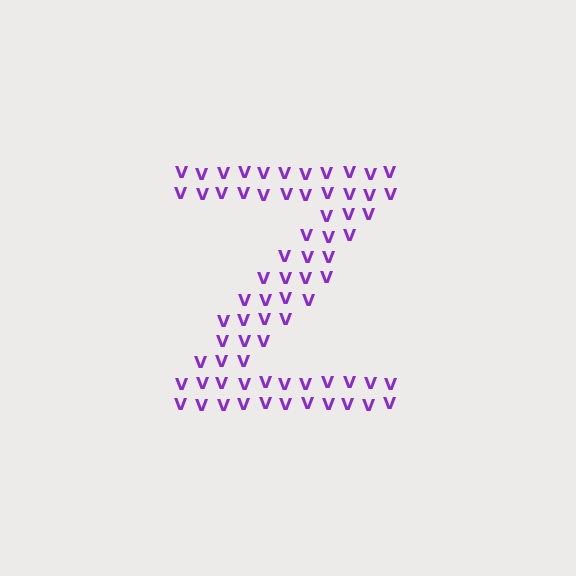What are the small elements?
The small elements are letter V's.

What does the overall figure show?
The overall figure shows the letter Z.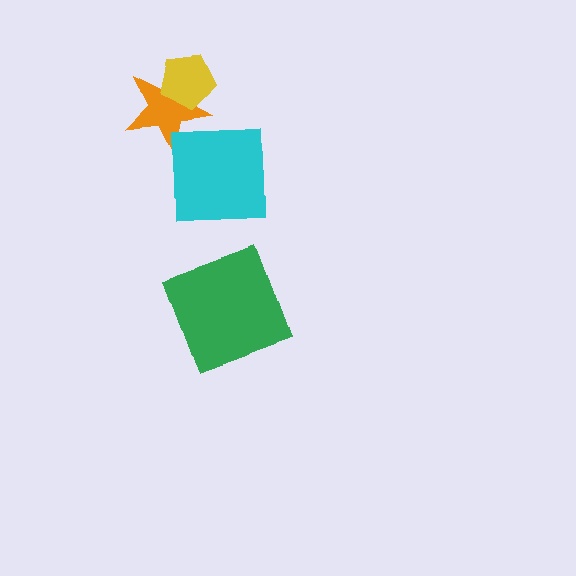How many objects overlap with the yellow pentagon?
1 object overlaps with the yellow pentagon.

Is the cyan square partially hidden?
No, no other shape covers it.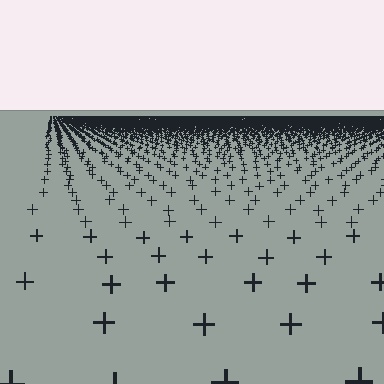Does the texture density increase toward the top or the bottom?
Density increases toward the top.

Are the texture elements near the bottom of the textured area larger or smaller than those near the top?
Larger. Near the bottom, elements are closer to the viewer and appear at a bigger on-screen size.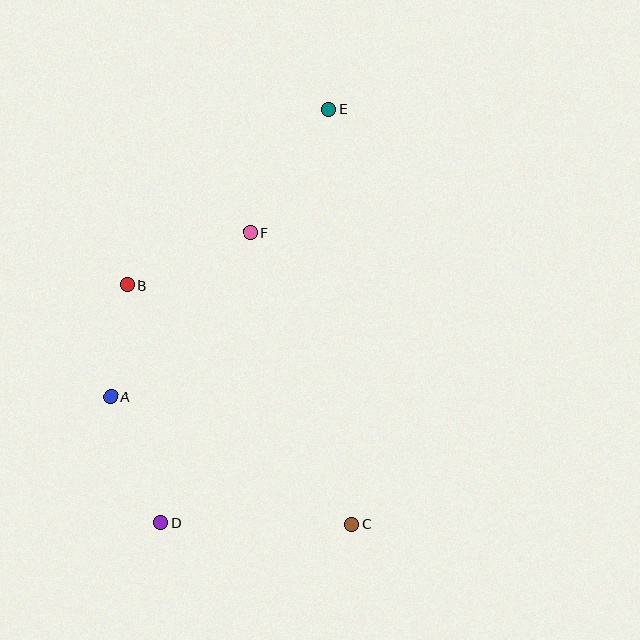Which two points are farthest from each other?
Points D and E are farthest from each other.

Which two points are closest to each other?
Points A and B are closest to each other.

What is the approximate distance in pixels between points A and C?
The distance between A and C is approximately 273 pixels.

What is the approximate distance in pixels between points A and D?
The distance between A and D is approximately 136 pixels.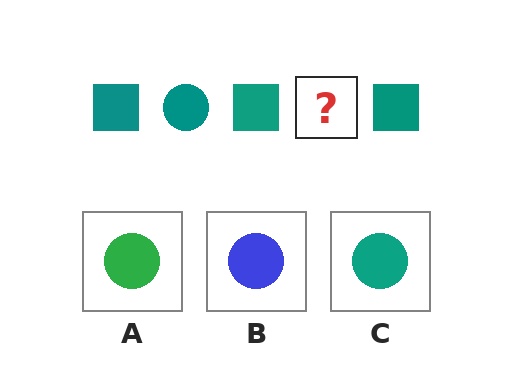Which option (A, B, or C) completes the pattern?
C.